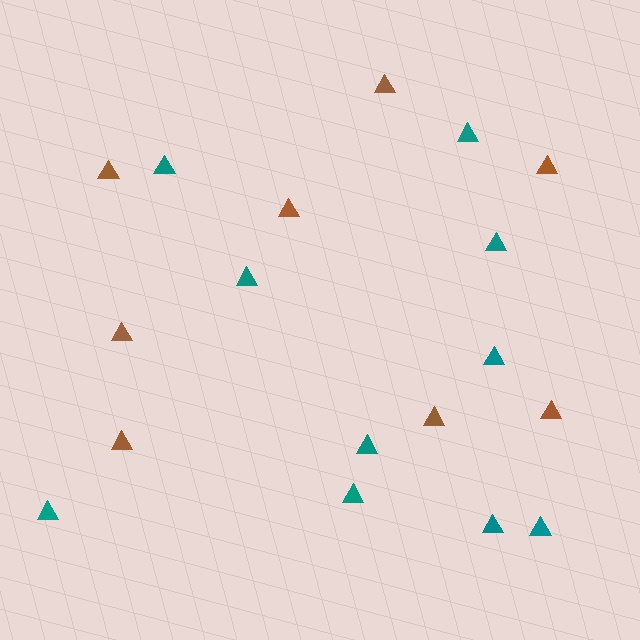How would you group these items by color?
There are 2 groups: one group of brown triangles (8) and one group of teal triangles (10).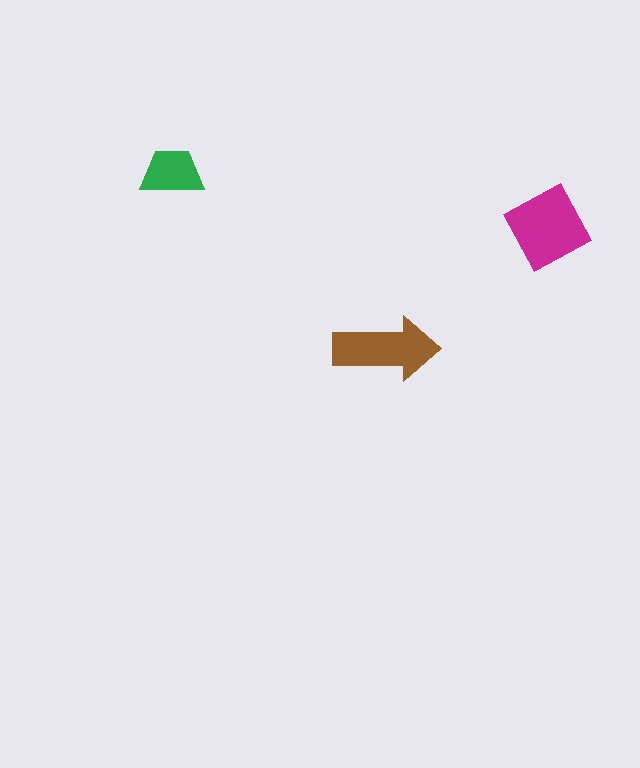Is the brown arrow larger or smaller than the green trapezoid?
Larger.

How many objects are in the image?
There are 3 objects in the image.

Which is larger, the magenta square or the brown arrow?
The magenta square.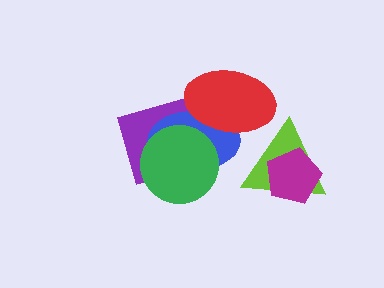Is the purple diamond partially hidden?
Yes, it is partially covered by another shape.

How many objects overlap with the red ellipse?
3 objects overlap with the red ellipse.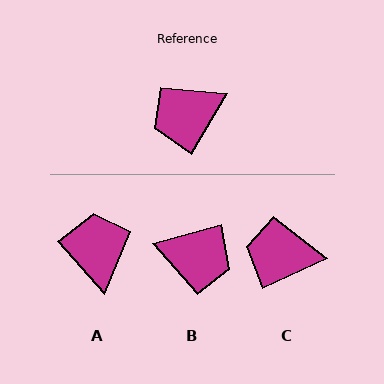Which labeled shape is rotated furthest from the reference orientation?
B, about 136 degrees away.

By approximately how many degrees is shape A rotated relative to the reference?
Approximately 107 degrees clockwise.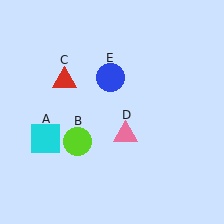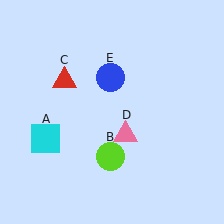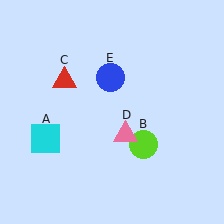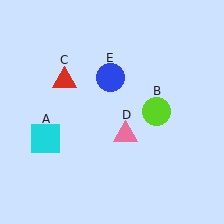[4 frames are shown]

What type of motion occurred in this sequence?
The lime circle (object B) rotated counterclockwise around the center of the scene.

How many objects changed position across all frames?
1 object changed position: lime circle (object B).